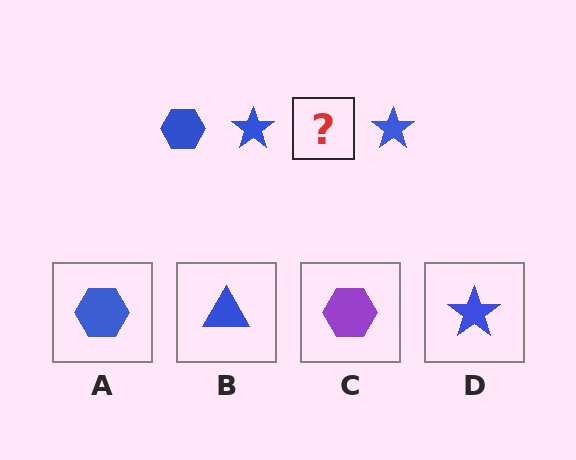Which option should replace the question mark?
Option A.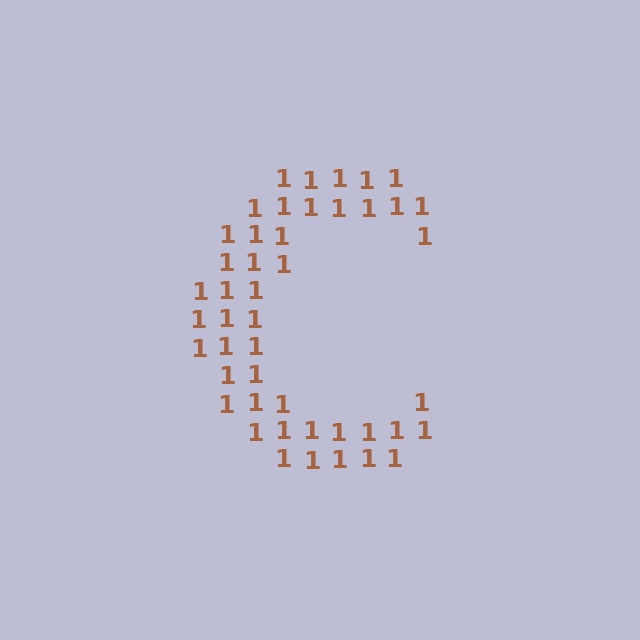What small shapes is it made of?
It is made of small digit 1's.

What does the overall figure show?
The overall figure shows the letter C.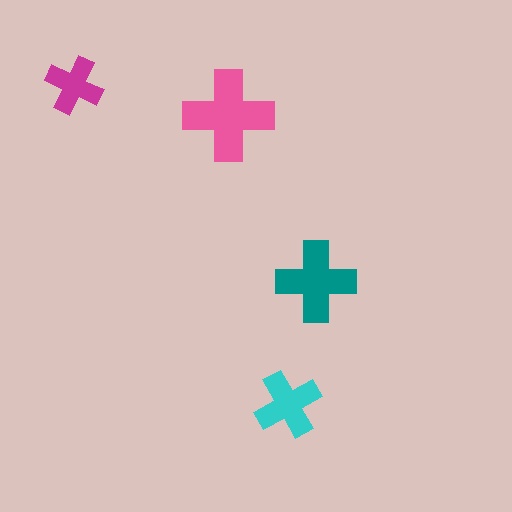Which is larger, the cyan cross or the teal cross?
The teal one.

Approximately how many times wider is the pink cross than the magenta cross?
About 1.5 times wider.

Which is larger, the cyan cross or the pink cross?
The pink one.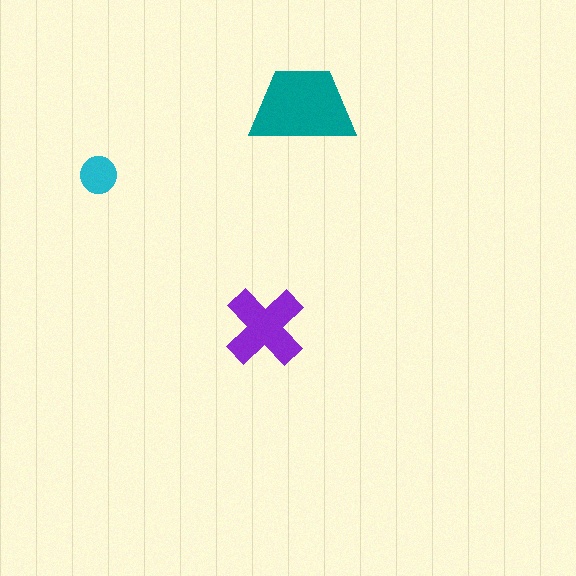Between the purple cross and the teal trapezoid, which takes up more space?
The teal trapezoid.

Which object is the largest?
The teal trapezoid.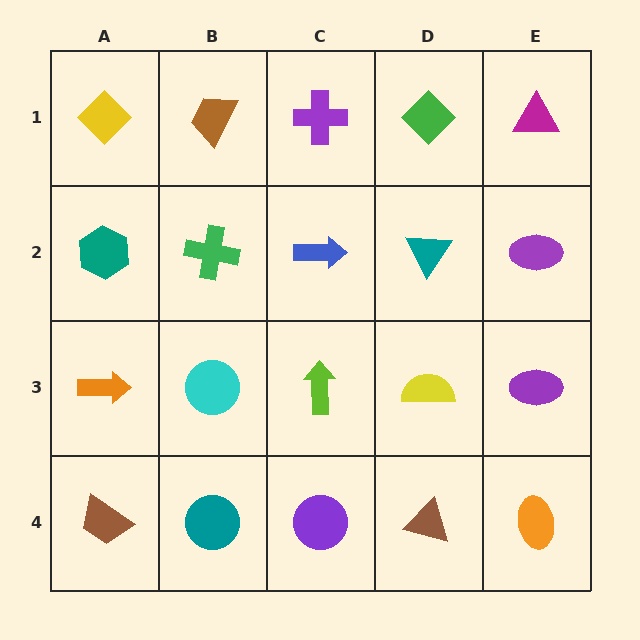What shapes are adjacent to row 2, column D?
A green diamond (row 1, column D), a yellow semicircle (row 3, column D), a blue arrow (row 2, column C), a purple ellipse (row 2, column E).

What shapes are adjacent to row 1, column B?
A green cross (row 2, column B), a yellow diamond (row 1, column A), a purple cross (row 1, column C).